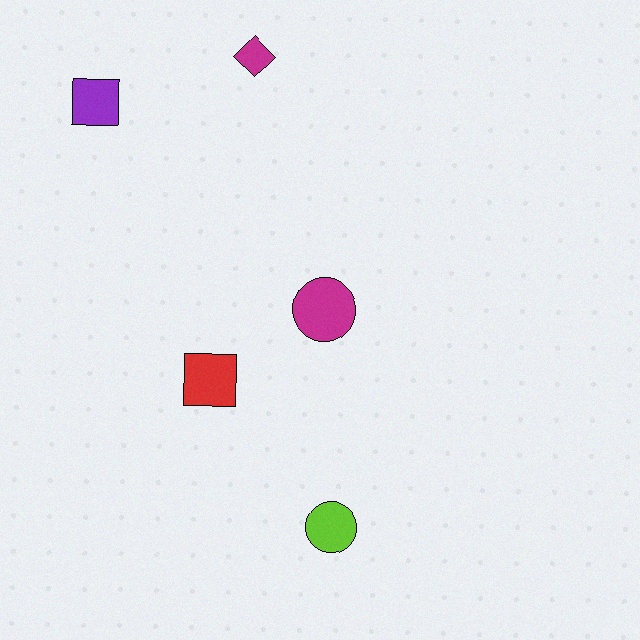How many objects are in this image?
There are 5 objects.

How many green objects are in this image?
There are no green objects.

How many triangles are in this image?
There are no triangles.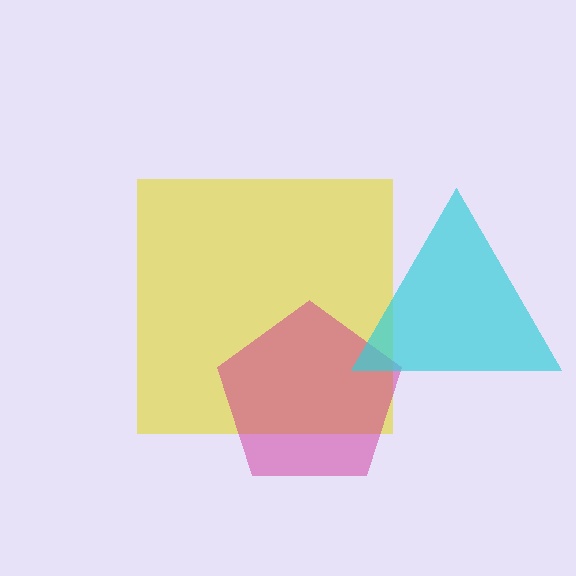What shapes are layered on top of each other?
The layered shapes are: a yellow square, a magenta pentagon, a cyan triangle.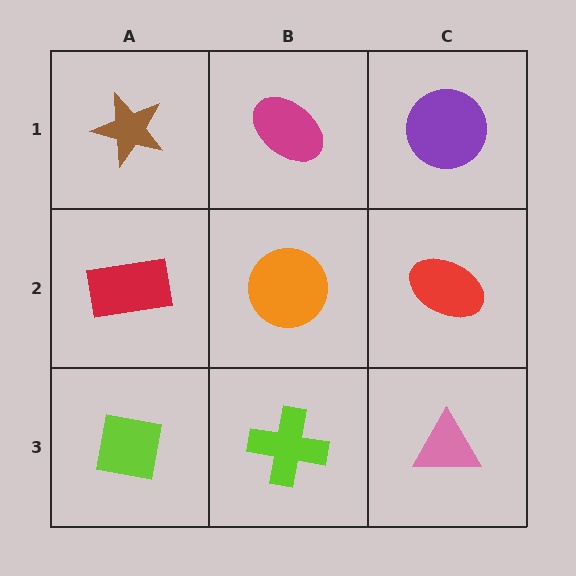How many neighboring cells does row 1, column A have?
2.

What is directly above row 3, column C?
A red ellipse.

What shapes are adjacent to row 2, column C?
A purple circle (row 1, column C), a pink triangle (row 3, column C), an orange circle (row 2, column B).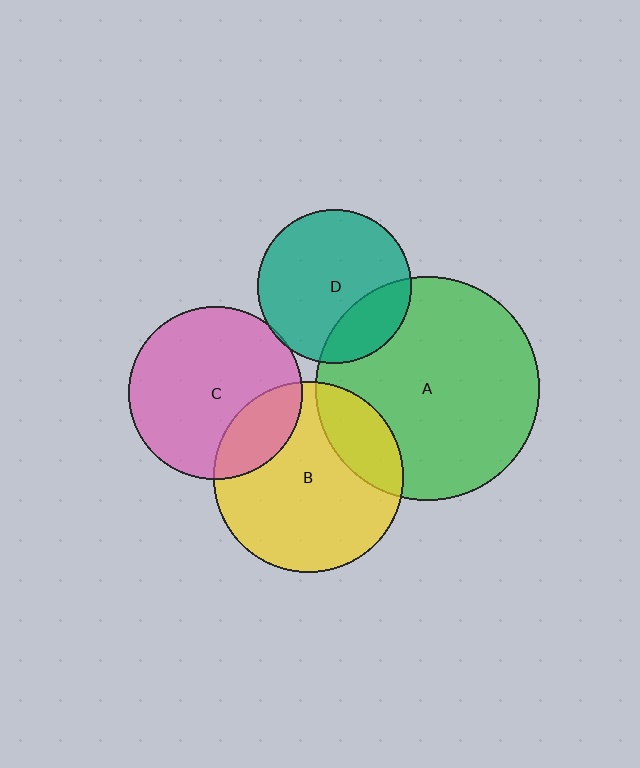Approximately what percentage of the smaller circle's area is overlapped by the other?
Approximately 20%.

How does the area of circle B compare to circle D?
Approximately 1.5 times.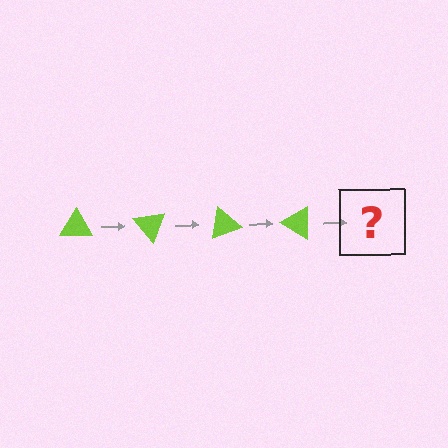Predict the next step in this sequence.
The next step is a lime triangle rotated 200 degrees.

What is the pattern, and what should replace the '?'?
The pattern is that the triangle rotates 50 degrees each step. The '?' should be a lime triangle rotated 200 degrees.